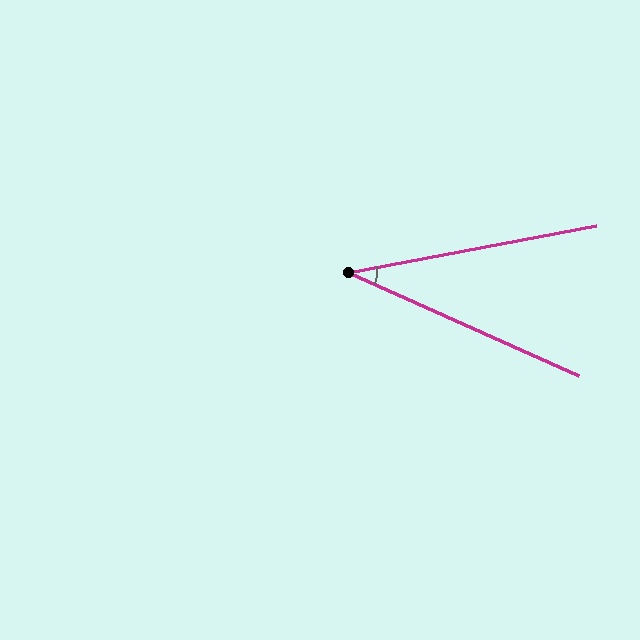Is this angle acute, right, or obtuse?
It is acute.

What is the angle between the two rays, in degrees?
Approximately 35 degrees.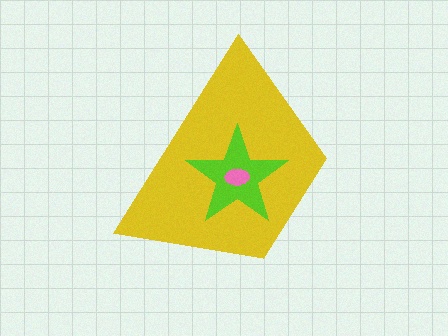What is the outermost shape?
The yellow trapezoid.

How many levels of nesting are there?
3.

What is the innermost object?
The pink ellipse.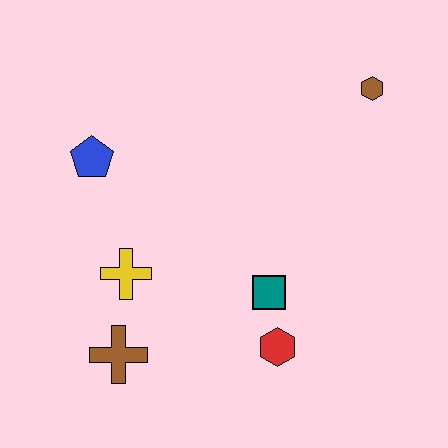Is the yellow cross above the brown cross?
Yes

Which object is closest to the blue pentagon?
The yellow cross is closest to the blue pentagon.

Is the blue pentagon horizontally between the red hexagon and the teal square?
No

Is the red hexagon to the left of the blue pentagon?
No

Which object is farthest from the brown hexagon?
The brown cross is farthest from the brown hexagon.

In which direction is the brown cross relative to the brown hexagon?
The brown cross is below the brown hexagon.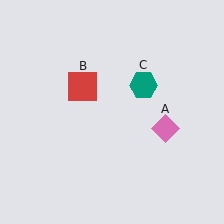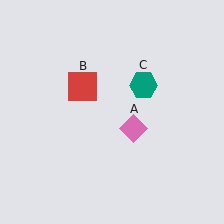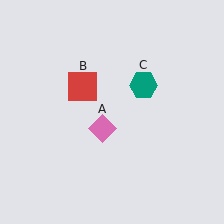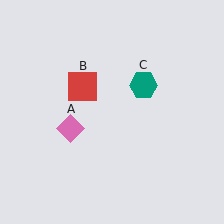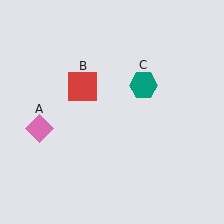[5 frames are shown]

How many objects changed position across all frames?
1 object changed position: pink diamond (object A).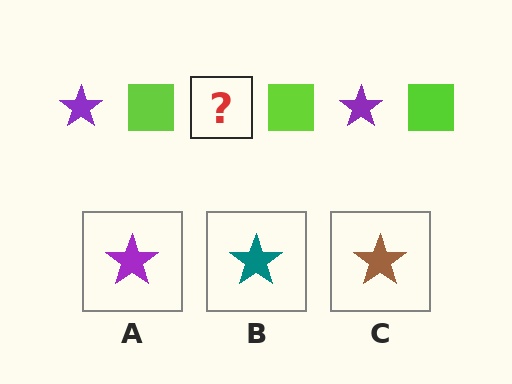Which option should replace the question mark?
Option A.